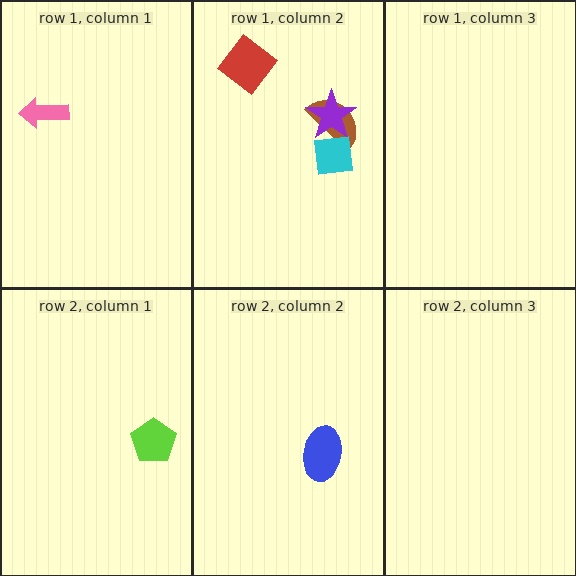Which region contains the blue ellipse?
The row 2, column 2 region.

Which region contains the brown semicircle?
The row 1, column 2 region.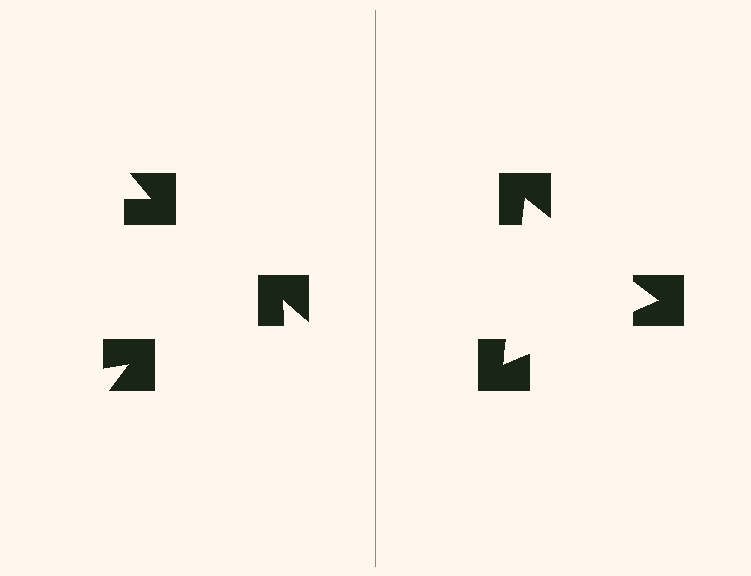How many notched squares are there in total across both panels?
6 — 3 on each side.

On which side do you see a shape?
An illusory triangle appears on the right side. On the left side the wedge cuts are rotated, so no coherent shape forms.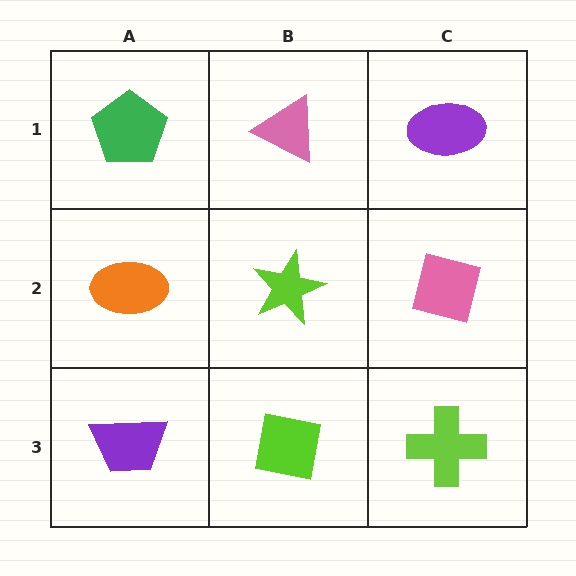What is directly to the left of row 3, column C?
A lime square.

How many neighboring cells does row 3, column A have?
2.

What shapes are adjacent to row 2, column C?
A purple ellipse (row 1, column C), a lime cross (row 3, column C), a lime star (row 2, column B).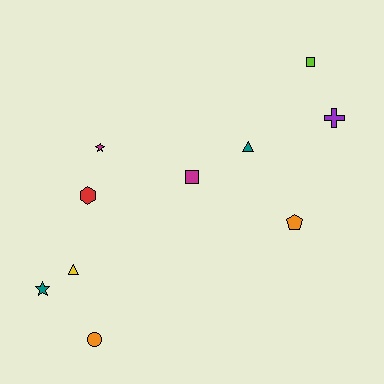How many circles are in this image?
There is 1 circle.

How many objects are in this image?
There are 10 objects.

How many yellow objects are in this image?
There is 1 yellow object.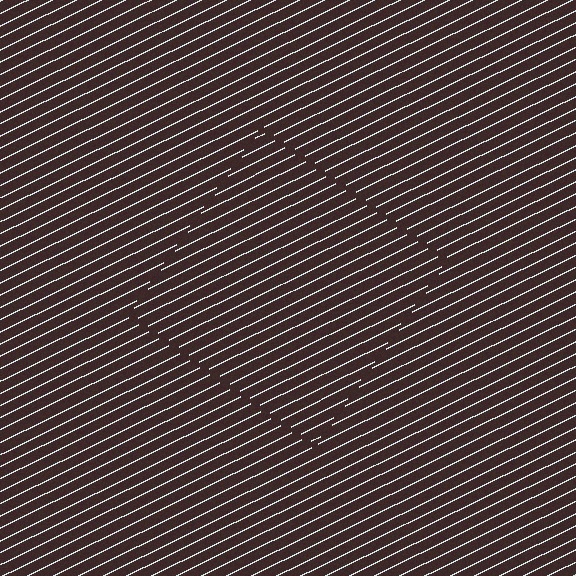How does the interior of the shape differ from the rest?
The interior of the shape contains the same grating, shifted by half a period — the contour is defined by the phase discontinuity where line-ends from the inner and outer gratings abut.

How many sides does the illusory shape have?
4 sides — the line-ends trace a square.